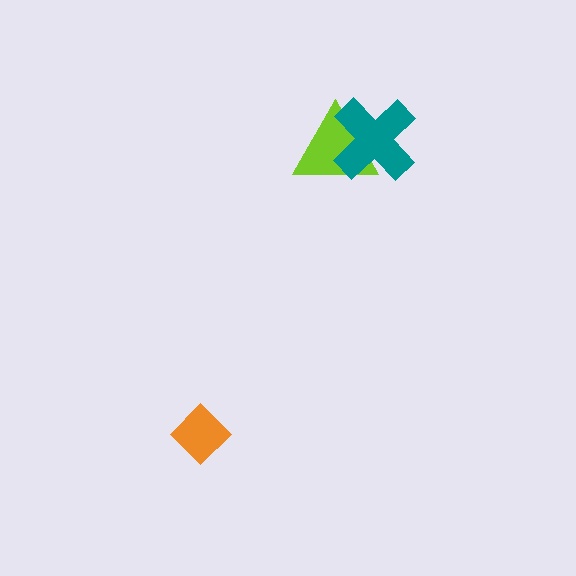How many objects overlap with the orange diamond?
0 objects overlap with the orange diamond.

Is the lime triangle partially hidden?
Yes, it is partially covered by another shape.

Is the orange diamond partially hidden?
No, no other shape covers it.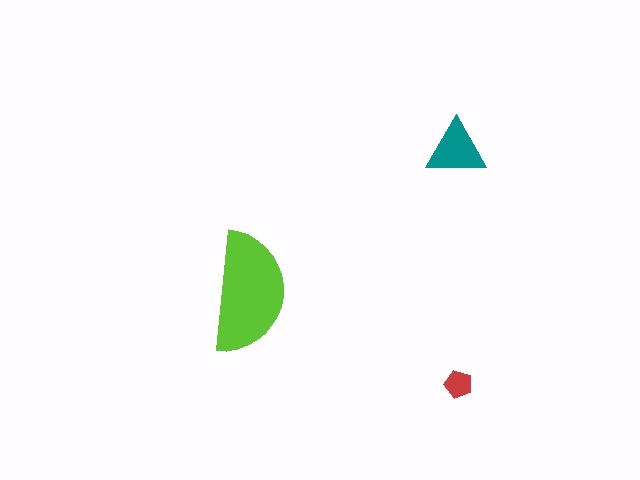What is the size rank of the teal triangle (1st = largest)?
2nd.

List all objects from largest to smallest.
The lime semicircle, the teal triangle, the red pentagon.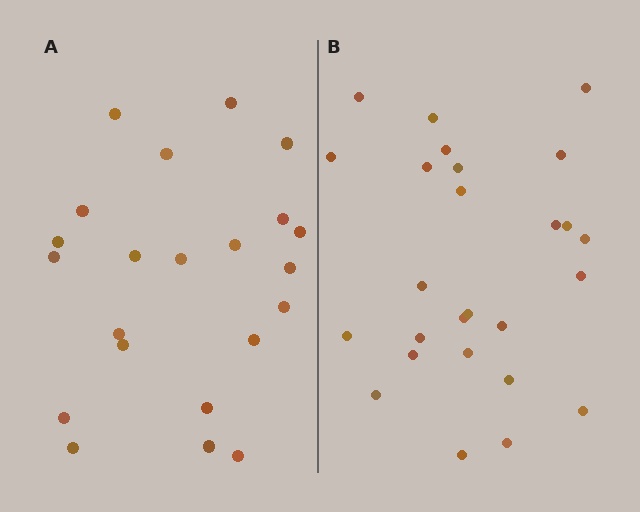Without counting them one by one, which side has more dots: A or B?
Region B (the right region) has more dots.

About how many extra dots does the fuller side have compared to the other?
Region B has about 4 more dots than region A.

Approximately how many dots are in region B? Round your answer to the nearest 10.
About 30 dots. (The exact count is 26, which rounds to 30.)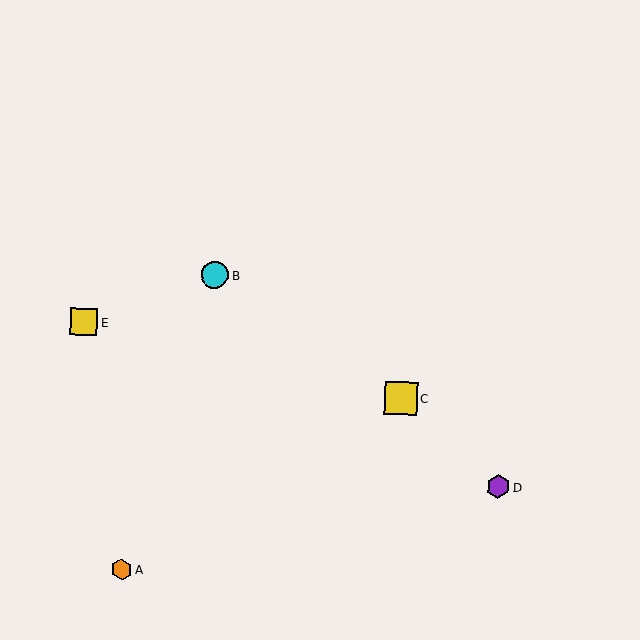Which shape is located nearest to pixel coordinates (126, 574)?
The orange hexagon (labeled A) at (122, 570) is nearest to that location.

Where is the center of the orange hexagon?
The center of the orange hexagon is at (122, 570).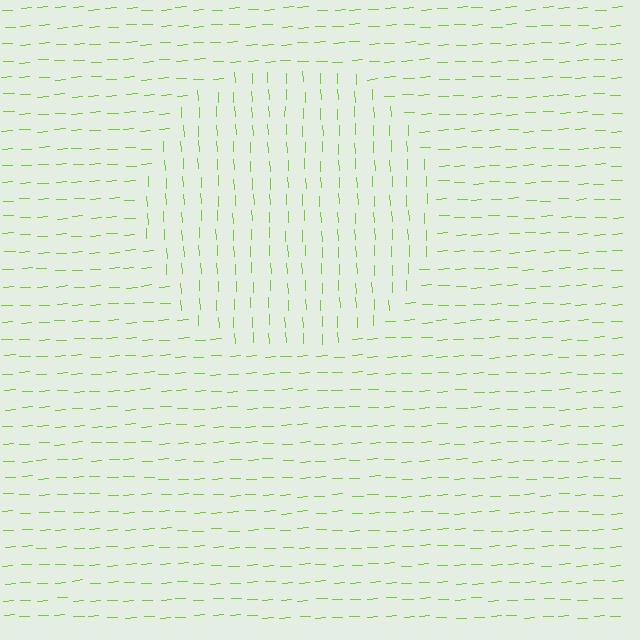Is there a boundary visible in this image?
Yes, there is a texture boundary formed by a change in line orientation.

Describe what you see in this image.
The image is filled with small lime line segments. A circle region in the image has lines oriented differently from the surrounding lines, creating a visible texture boundary.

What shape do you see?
I see a circle.